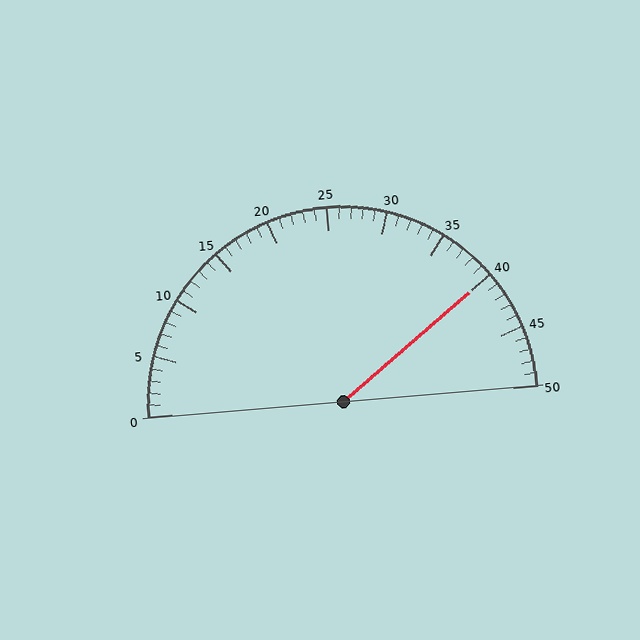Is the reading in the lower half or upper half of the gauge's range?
The reading is in the upper half of the range (0 to 50).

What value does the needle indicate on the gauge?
The needle indicates approximately 40.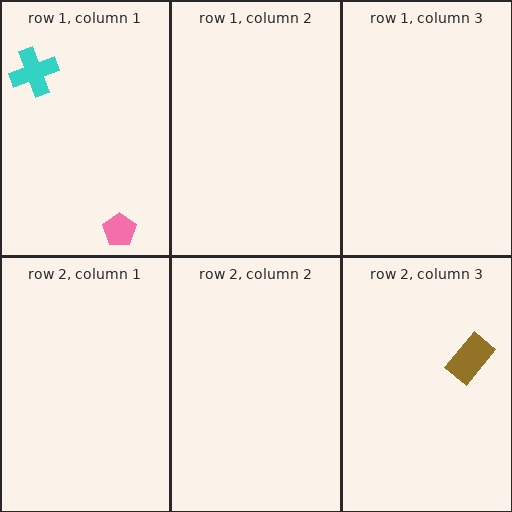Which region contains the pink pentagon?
The row 1, column 1 region.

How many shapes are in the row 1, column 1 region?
2.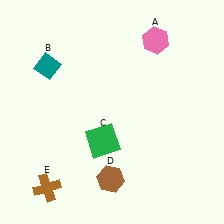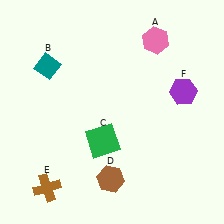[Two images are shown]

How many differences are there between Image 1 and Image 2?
There is 1 difference between the two images.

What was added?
A purple hexagon (F) was added in Image 2.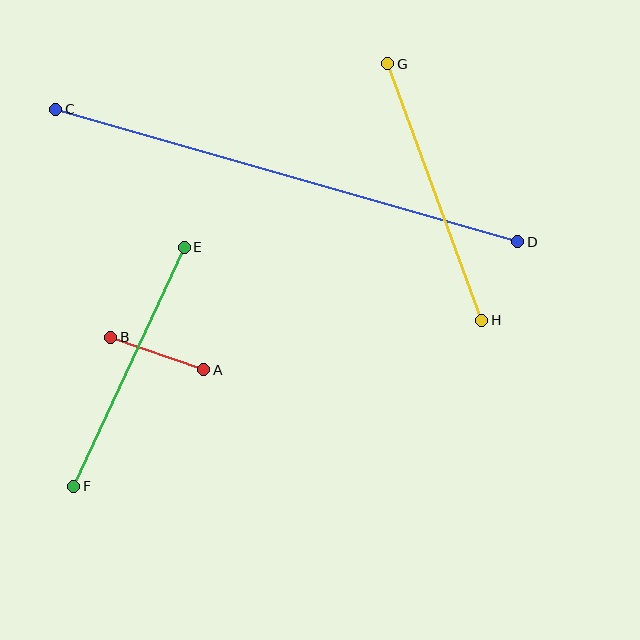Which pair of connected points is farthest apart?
Points C and D are farthest apart.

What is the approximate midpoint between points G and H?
The midpoint is at approximately (435, 192) pixels.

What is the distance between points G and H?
The distance is approximately 273 pixels.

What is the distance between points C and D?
The distance is approximately 481 pixels.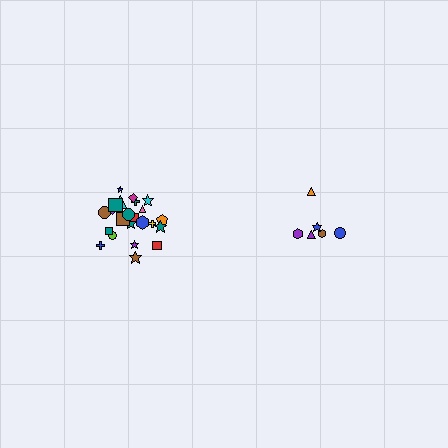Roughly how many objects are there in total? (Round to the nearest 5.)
Roughly 30 objects in total.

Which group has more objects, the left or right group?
The left group.